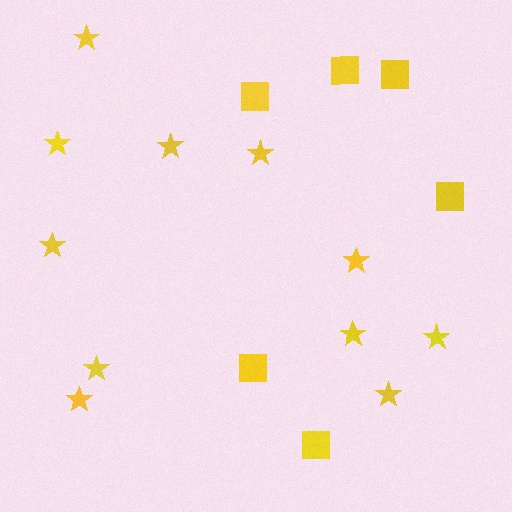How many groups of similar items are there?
There are 2 groups: one group of stars (11) and one group of squares (6).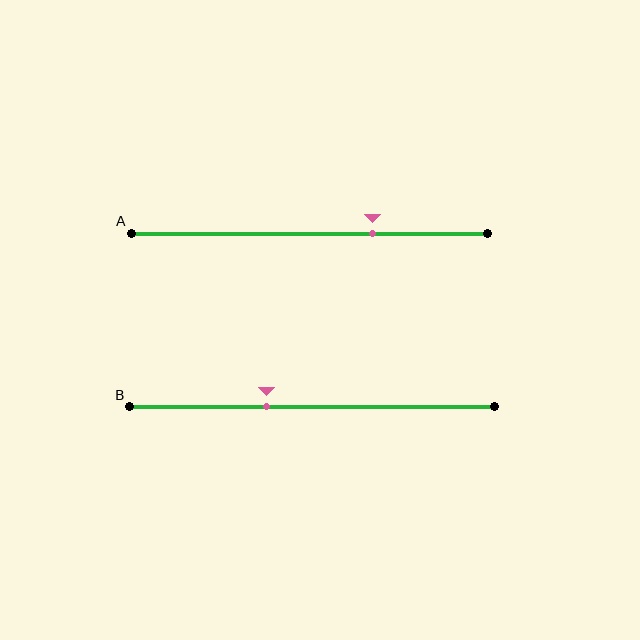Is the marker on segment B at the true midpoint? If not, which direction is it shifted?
No, the marker on segment B is shifted to the left by about 12% of the segment length.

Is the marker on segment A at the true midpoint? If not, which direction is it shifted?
No, the marker on segment A is shifted to the right by about 18% of the segment length.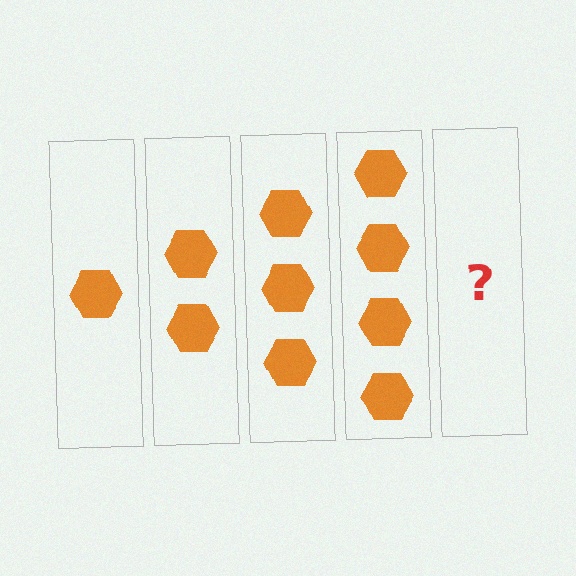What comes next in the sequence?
The next element should be 5 hexagons.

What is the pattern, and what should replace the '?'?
The pattern is that each step adds one more hexagon. The '?' should be 5 hexagons.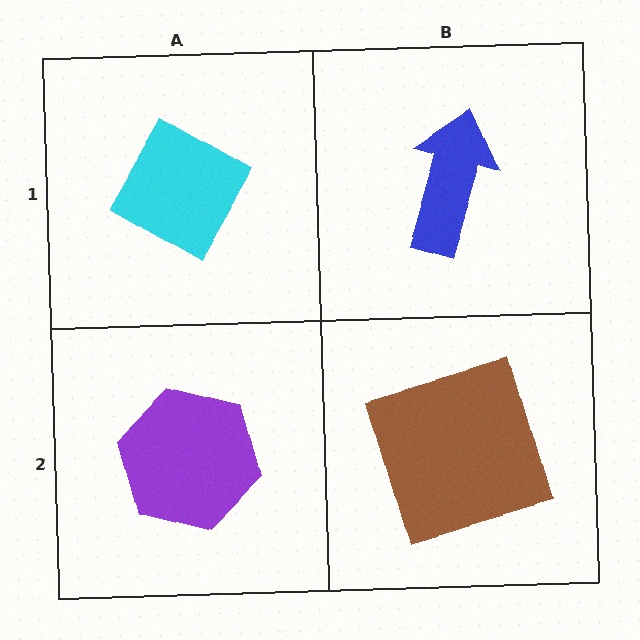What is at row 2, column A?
A purple hexagon.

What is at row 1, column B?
A blue arrow.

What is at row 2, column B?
A brown square.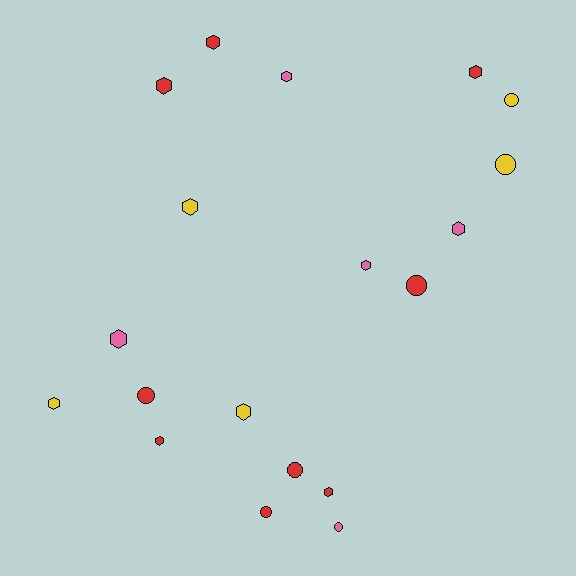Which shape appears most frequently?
Hexagon, with 12 objects.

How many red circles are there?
There are 4 red circles.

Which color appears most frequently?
Red, with 9 objects.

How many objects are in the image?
There are 19 objects.